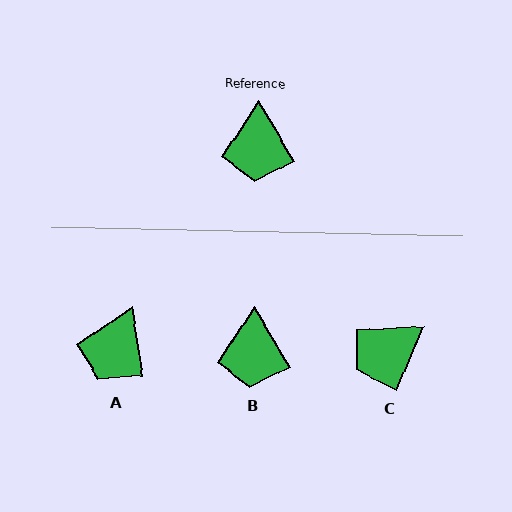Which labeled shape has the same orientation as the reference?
B.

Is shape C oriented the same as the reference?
No, it is off by about 54 degrees.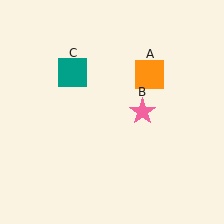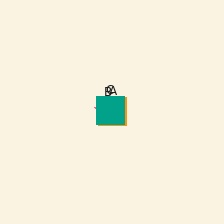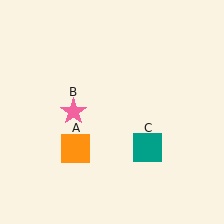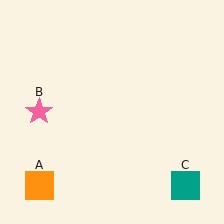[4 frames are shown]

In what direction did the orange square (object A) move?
The orange square (object A) moved down and to the left.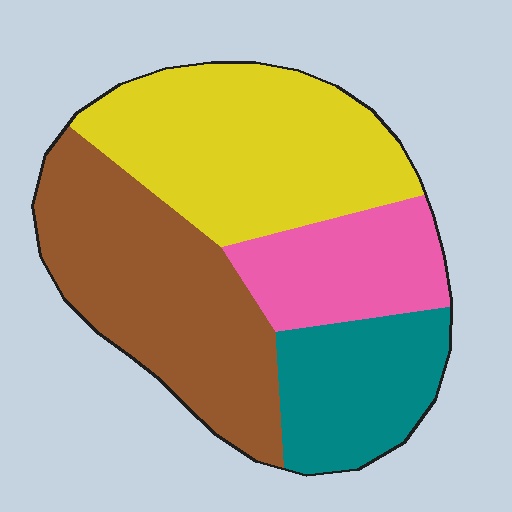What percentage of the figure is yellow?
Yellow takes up between a quarter and a half of the figure.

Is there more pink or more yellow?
Yellow.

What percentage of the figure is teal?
Teal takes up about one sixth (1/6) of the figure.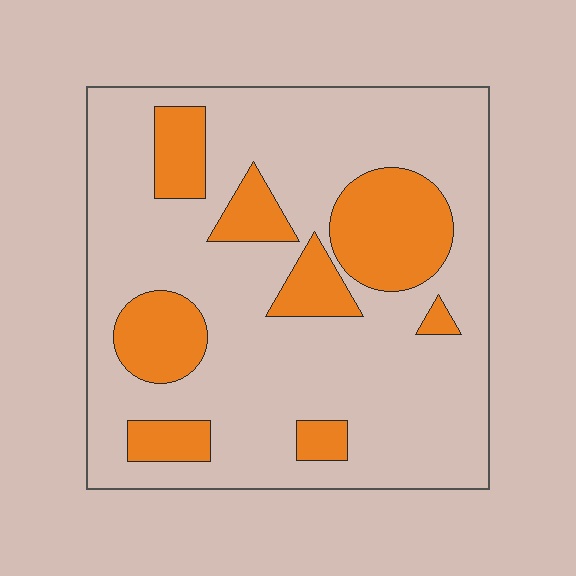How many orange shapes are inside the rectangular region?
8.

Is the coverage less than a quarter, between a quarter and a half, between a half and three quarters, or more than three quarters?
Less than a quarter.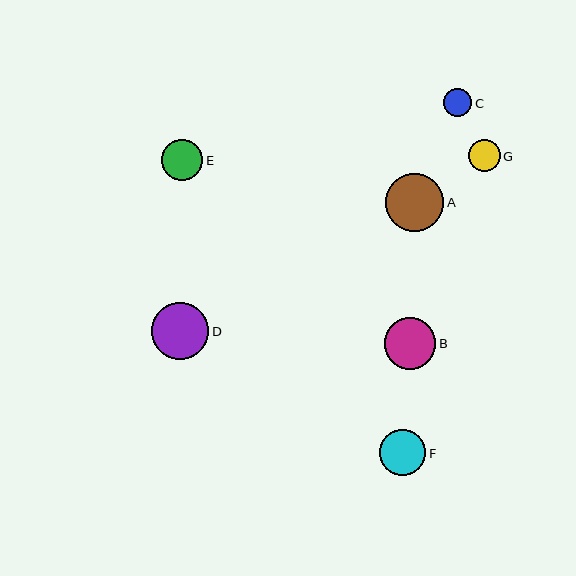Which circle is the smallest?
Circle C is the smallest with a size of approximately 28 pixels.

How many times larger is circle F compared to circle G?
Circle F is approximately 1.4 times the size of circle G.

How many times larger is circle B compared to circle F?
Circle B is approximately 1.1 times the size of circle F.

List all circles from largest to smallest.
From largest to smallest: A, D, B, F, E, G, C.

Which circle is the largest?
Circle A is the largest with a size of approximately 58 pixels.